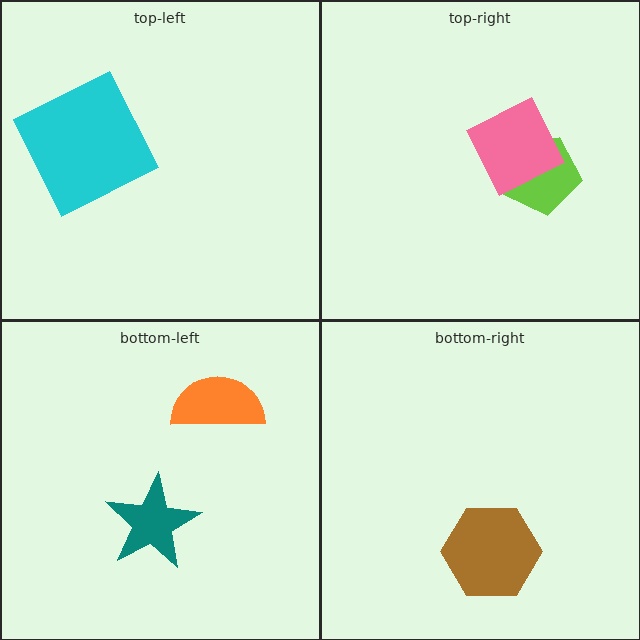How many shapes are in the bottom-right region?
1.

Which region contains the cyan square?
The top-left region.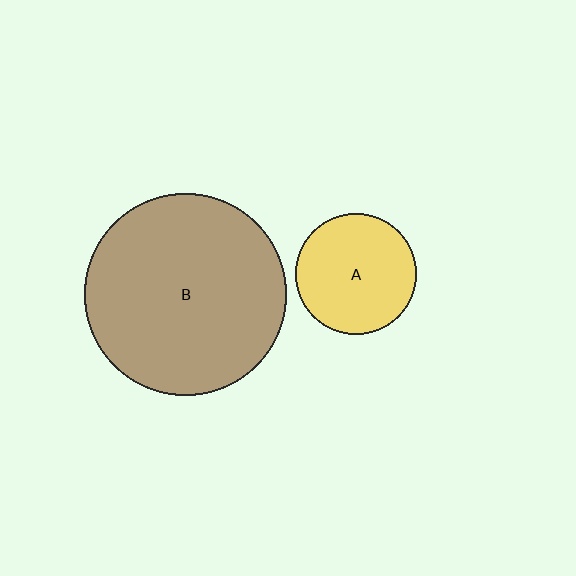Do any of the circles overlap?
No, none of the circles overlap.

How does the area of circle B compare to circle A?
Approximately 2.8 times.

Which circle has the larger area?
Circle B (brown).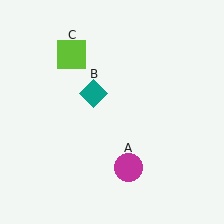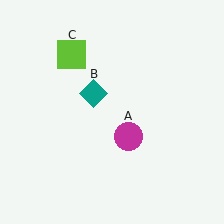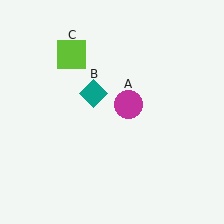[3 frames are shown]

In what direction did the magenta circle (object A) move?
The magenta circle (object A) moved up.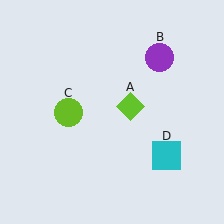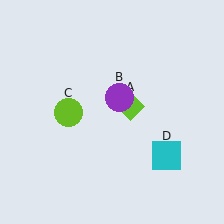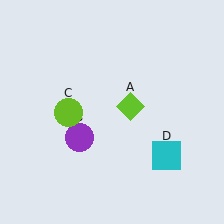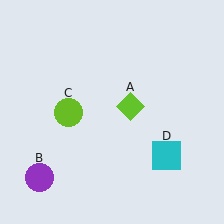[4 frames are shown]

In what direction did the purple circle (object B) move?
The purple circle (object B) moved down and to the left.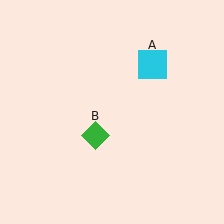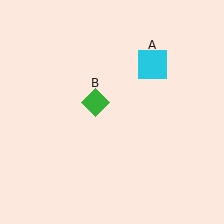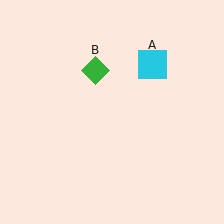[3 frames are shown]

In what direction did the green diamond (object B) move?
The green diamond (object B) moved up.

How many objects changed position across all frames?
1 object changed position: green diamond (object B).